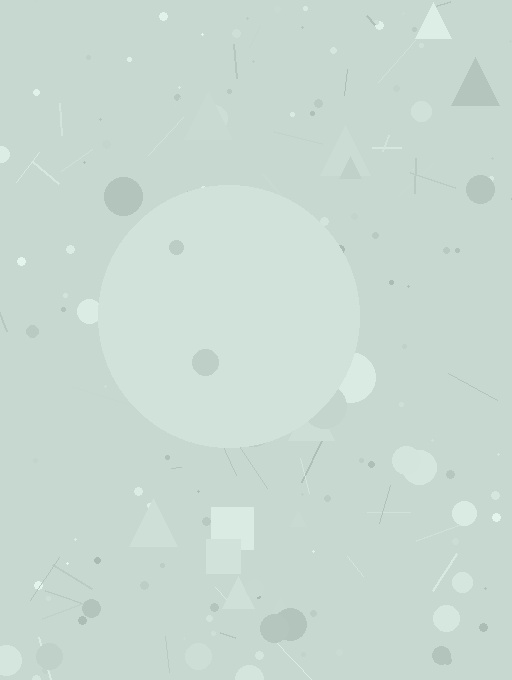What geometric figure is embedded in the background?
A circle is embedded in the background.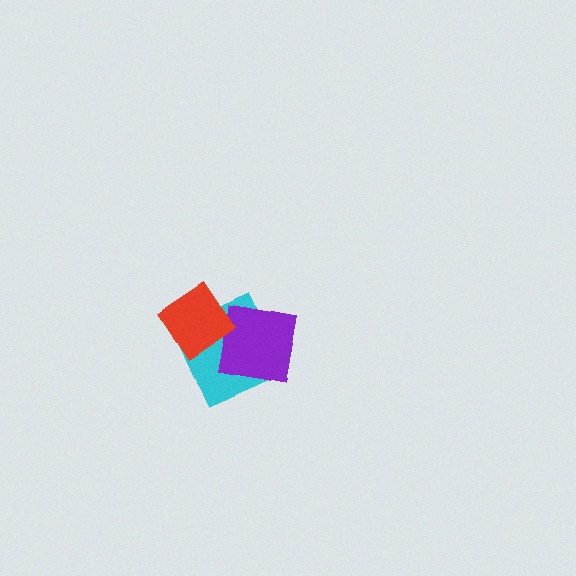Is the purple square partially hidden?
Yes, it is partially covered by another shape.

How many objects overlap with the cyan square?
2 objects overlap with the cyan square.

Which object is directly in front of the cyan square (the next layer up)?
The purple square is directly in front of the cyan square.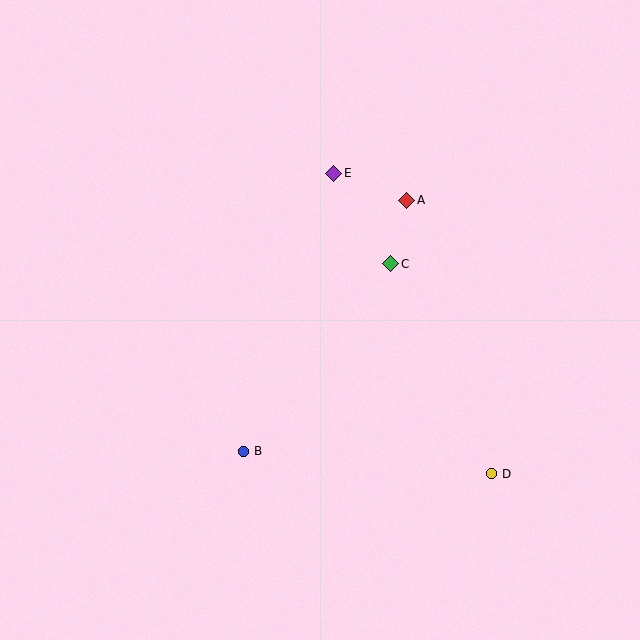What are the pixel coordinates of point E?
Point E is at (334, 173).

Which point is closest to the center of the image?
Point C at (391, 264) is closest to the center.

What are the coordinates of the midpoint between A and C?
The midpoint between A and C is at (399, 232).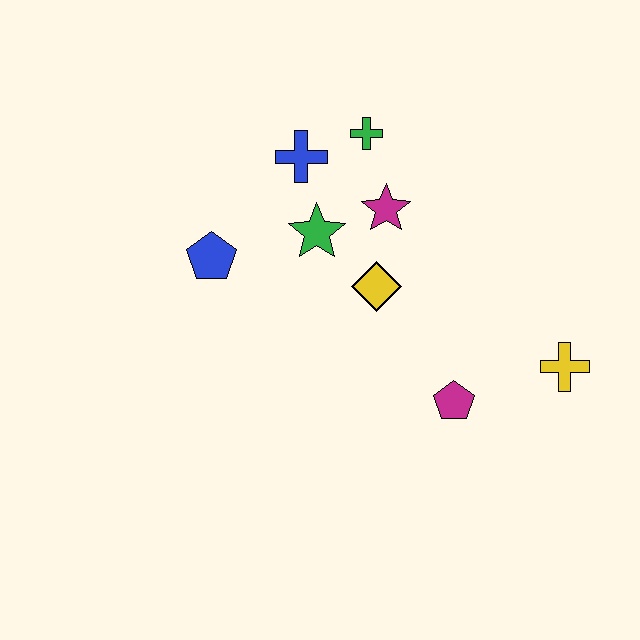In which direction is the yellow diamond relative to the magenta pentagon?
The yellow diamond is above the magenta pentagon.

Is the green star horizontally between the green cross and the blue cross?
Yes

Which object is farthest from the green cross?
The yellow cross is farthest from the green cross.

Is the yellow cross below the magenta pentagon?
No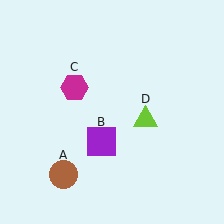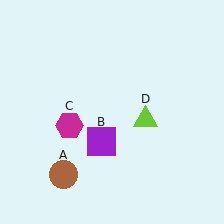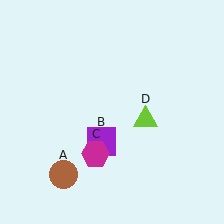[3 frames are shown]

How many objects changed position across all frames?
1 object changed position: magenta hexagon (object C).